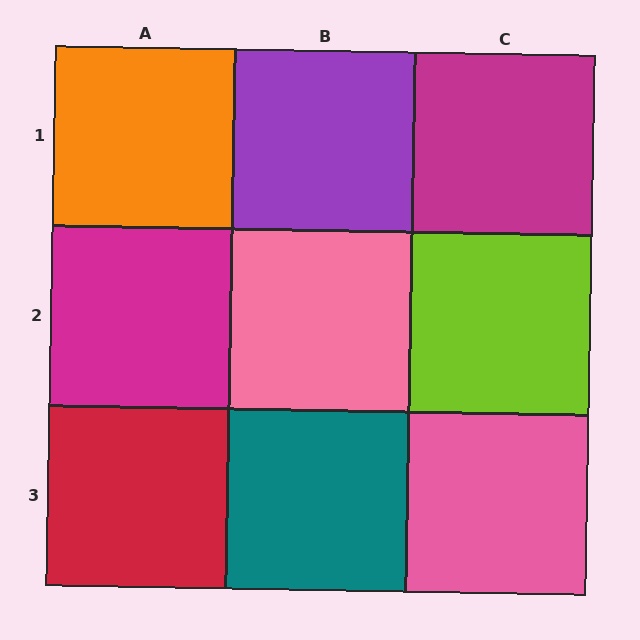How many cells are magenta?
2 cells are magenta.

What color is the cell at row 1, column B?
Purple.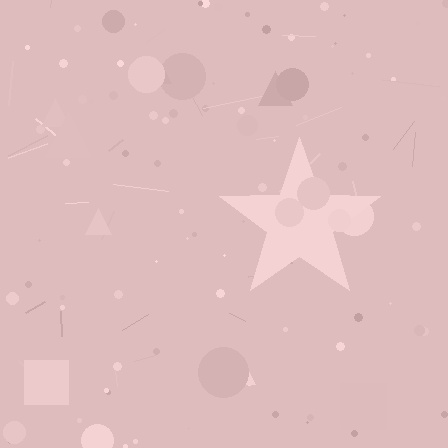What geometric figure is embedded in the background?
A star is embedded in the background.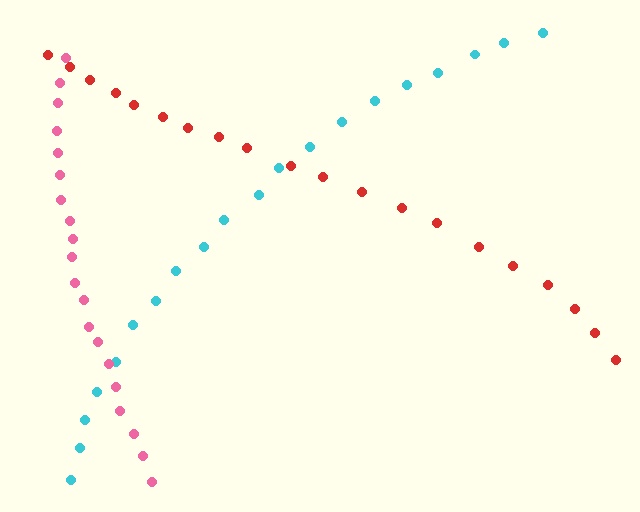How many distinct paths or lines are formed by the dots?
There are 3 distinct paths.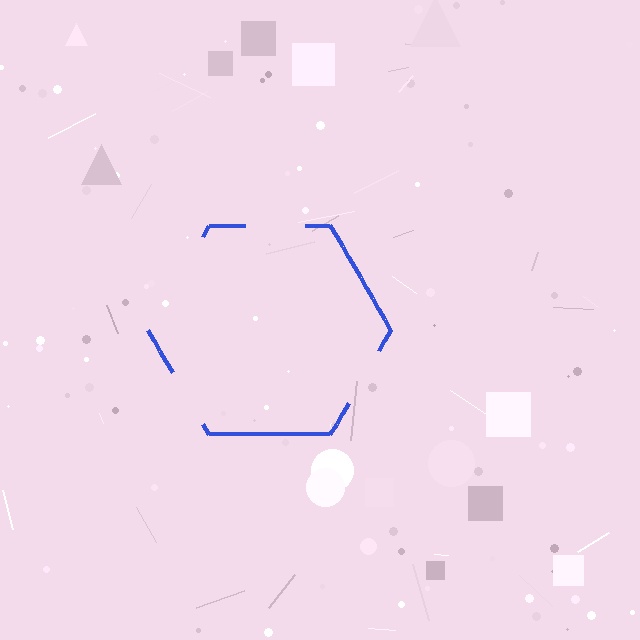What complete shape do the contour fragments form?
The contour fragments form a hexagon.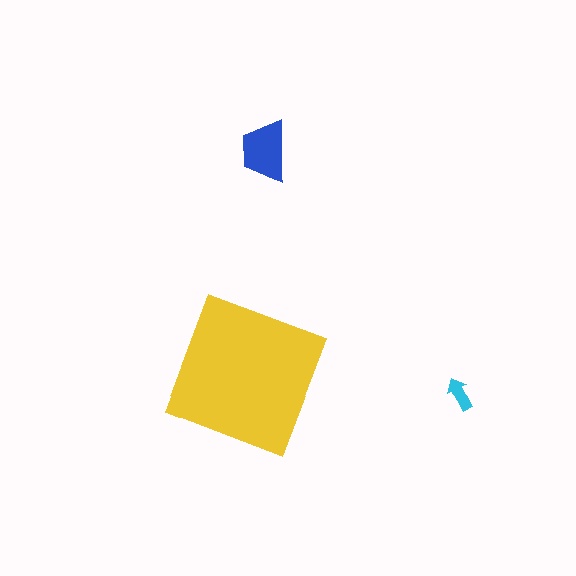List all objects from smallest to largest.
The cyan arrow, the blue trapezoid, the yellow square.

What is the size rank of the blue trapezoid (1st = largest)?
2nd.